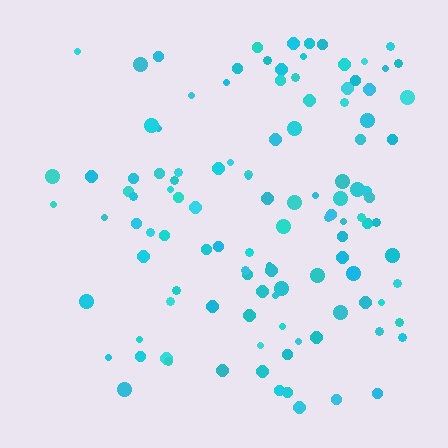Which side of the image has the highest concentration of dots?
The right.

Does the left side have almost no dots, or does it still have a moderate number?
Still a moderate number, just noticeably fewer than the right.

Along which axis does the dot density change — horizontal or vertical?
Horizontal.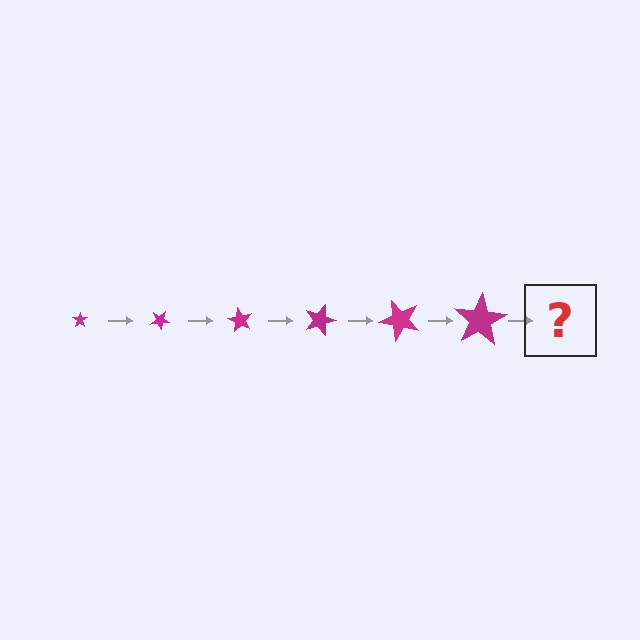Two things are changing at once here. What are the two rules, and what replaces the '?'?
The two rules are that the star grows larger each step and it rotates 30 degrees each step. The '?' should be a star, larger than the previous one and rotated 180 degrees from the start.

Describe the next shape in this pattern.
It should be a star, larger than the previous one and rotated 180 degrees from the start.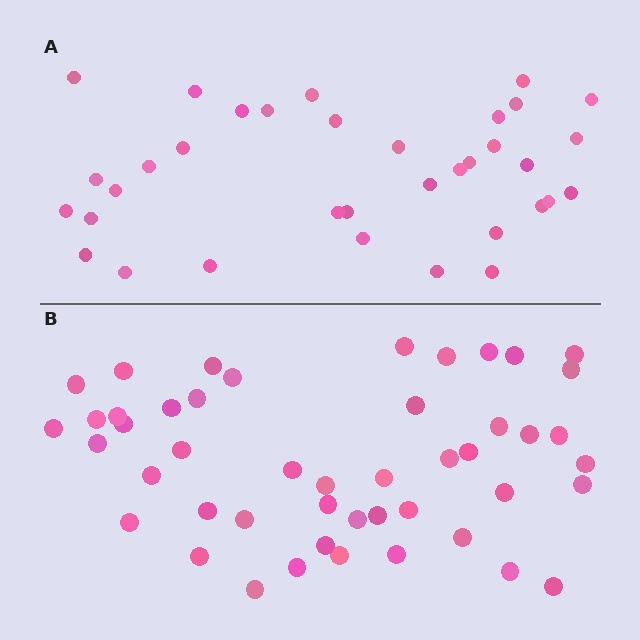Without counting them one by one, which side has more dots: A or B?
Region B (the bottom region) has more dots.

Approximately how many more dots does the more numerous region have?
Region B has roughly 12 or so more dots than region A.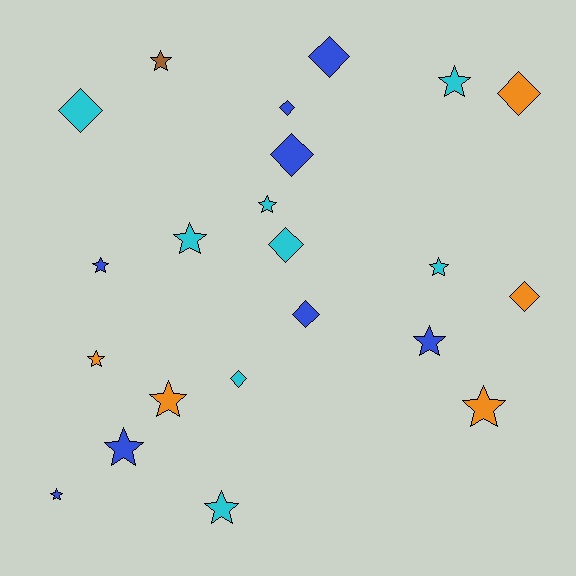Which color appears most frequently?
Blue, with 8 objects.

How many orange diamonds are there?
There are 2 orange diamonds.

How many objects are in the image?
There are 22 objects.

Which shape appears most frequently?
Star, with 13 objects.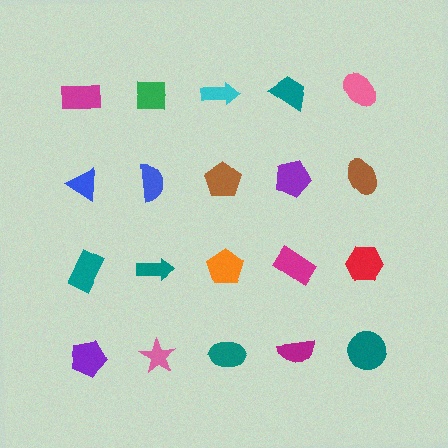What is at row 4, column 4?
A magenta semicircle.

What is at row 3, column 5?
A red hexagon.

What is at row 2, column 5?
A brown ellipse.